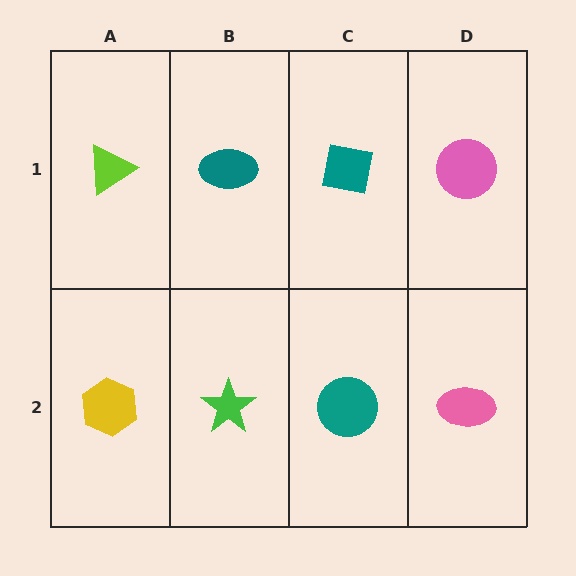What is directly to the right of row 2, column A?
A green star.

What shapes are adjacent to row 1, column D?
A pink ellipse (row 2, column D), a teal square (row 1, column C).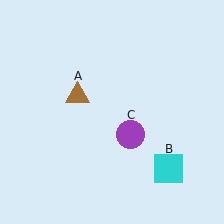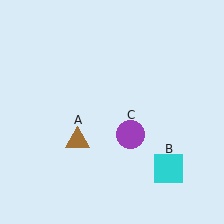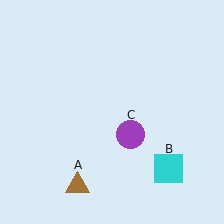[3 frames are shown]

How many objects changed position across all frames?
1 object changed position: brown triangle (object A).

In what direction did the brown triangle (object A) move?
The brown triangle (object A) moved down.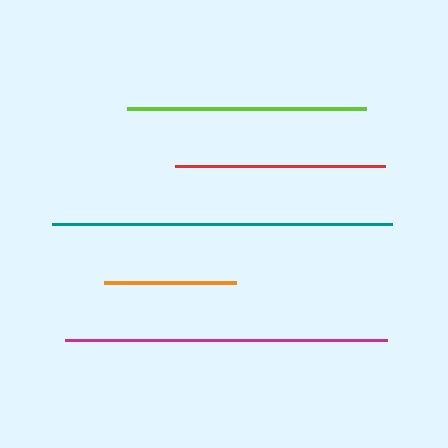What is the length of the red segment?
The red segment is approximately 210 pixels long.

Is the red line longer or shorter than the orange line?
The red line is longer than the orange line.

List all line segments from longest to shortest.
From longest to shortest: teal, magenta, lime, red, orange.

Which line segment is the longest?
The teal line is the longest at approximately 340 pixels.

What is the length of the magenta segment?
The magenta segment is approximately 322 pixels long.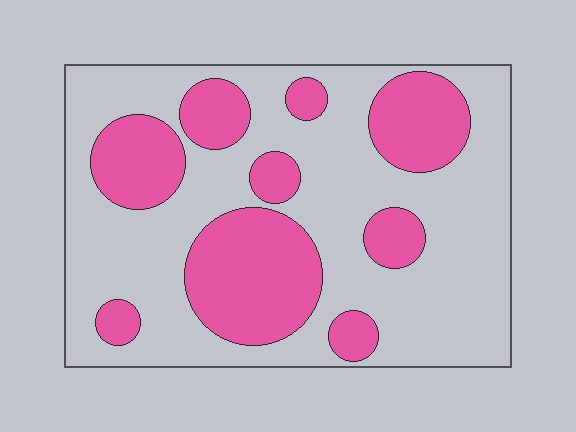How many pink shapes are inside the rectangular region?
9.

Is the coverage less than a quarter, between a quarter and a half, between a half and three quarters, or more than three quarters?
Between a quarter and a half.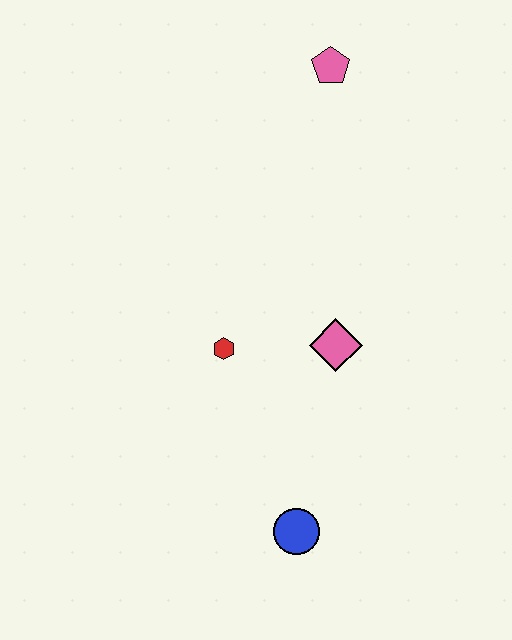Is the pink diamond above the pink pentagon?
No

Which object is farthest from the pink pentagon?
The blue circle is farthest from the pink pentagon.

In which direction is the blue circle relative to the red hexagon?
The blue circle is below the red hexagon.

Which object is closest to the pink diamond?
The red hexagon is closest to the pink diamond.